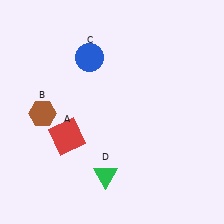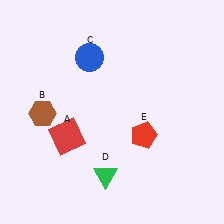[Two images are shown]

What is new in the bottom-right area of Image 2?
A red pentagon (E) was added in the bottom-right area of Image 2.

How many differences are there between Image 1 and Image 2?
There is 1 difference between the two images.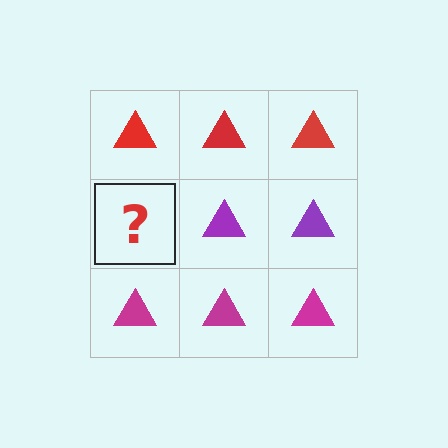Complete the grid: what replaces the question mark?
The question mark should be replaced with a purple triangle.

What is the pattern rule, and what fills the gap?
The rule is that each row has a consistent color. The gap should be filled with a purple triangle.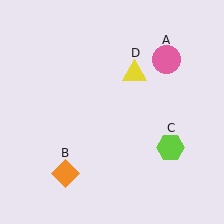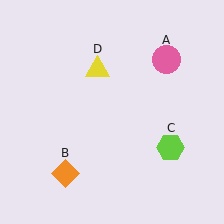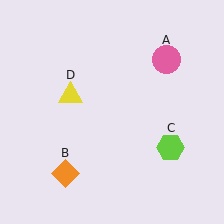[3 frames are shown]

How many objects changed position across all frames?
1 object changed position: yellow triangle (object D).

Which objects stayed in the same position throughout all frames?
Pink circle (object A) and orange diamond (object B) and lime hexagon (object C) remained stationary.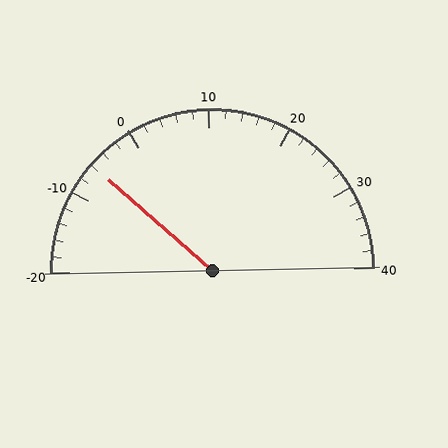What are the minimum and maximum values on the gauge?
The gauge ranges from -20 to 40.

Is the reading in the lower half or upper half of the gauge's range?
The reading is in the lower half of the range (-20 to 40).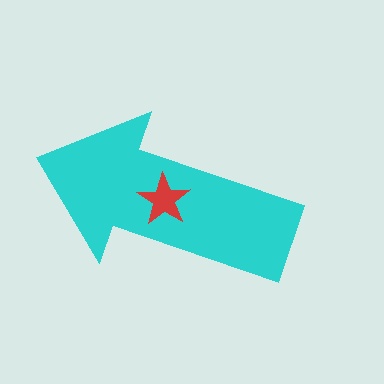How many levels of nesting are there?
2.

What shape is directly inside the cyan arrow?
The red star.